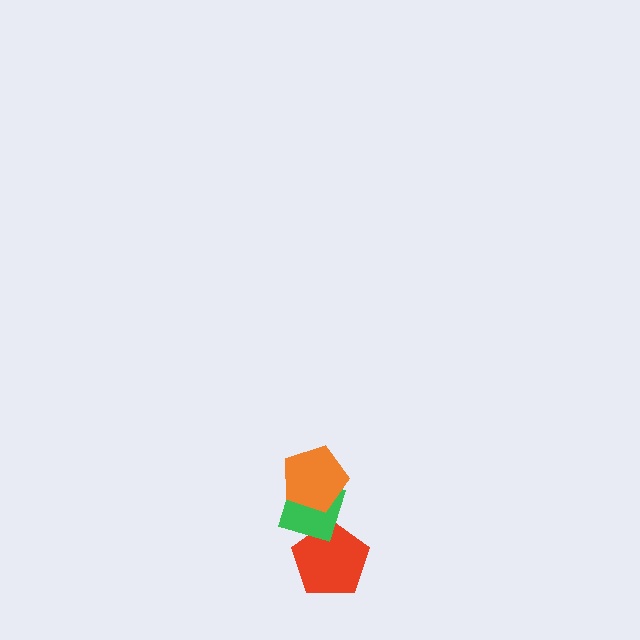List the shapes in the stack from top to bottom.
From top to bottom: the orange pentagon, the green diamond, the red pentagon.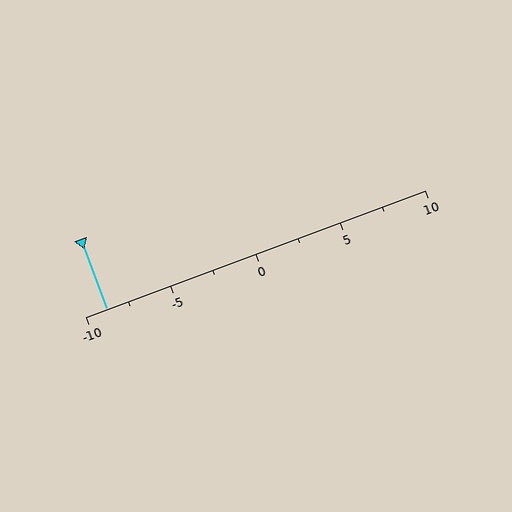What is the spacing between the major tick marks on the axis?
The major ticks are spaced 5 apart.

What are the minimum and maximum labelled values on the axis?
The axis runs from -10 to 10.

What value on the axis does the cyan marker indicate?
The marker indicates approximately -8.8.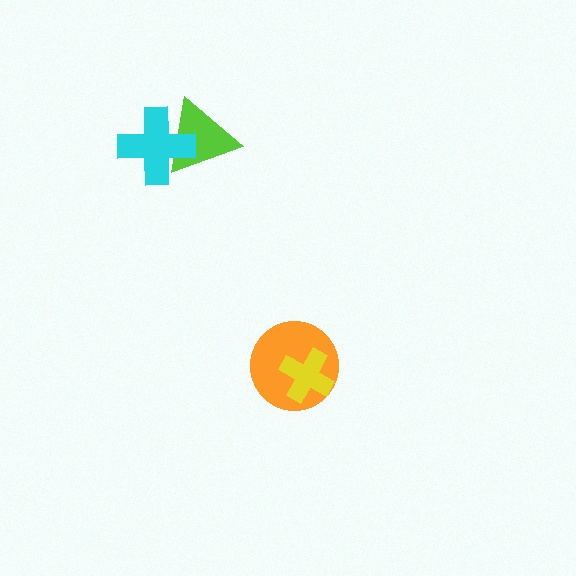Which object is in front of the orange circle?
The yellow cross is in front of the orange circle.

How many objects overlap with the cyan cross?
1 object overlaps with the cyan cross.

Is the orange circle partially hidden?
Yes, it is partially covered by another shape.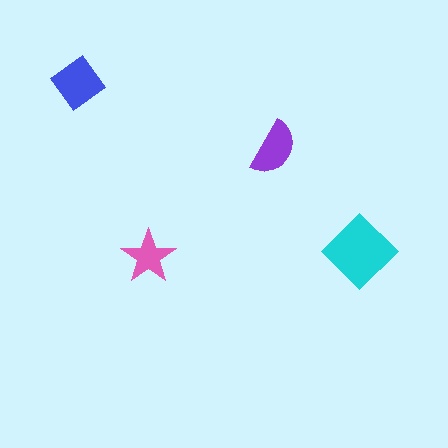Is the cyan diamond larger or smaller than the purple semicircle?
Larger.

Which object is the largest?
The cyan diamond.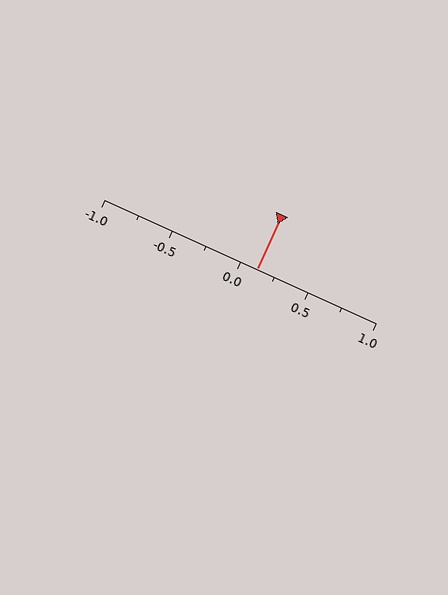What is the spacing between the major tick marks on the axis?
The major ticks are spaced 0.5 apart.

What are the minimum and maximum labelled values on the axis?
The axis runs from -1.0 to 1.0.